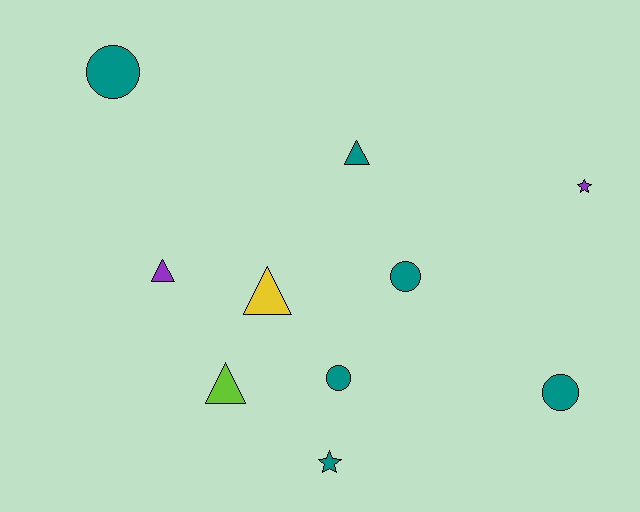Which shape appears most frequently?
Circle, with 4 objects.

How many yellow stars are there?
There are no yellow stars.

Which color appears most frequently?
Teal, with 6 objects.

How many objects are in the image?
There are 10 objects.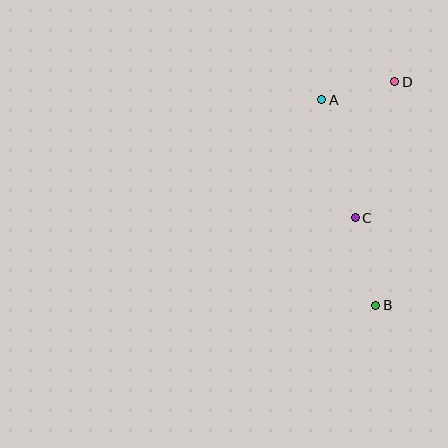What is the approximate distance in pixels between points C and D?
The distance between C and D is approximately 142 pixels.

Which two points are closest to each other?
Points A and D are closest to each other.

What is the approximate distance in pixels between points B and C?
The distance between B and C is approximately 90 pixels.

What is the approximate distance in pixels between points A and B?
The distance between A and B is approximately 212 pixels.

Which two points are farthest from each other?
Points B and D are farthest from each other.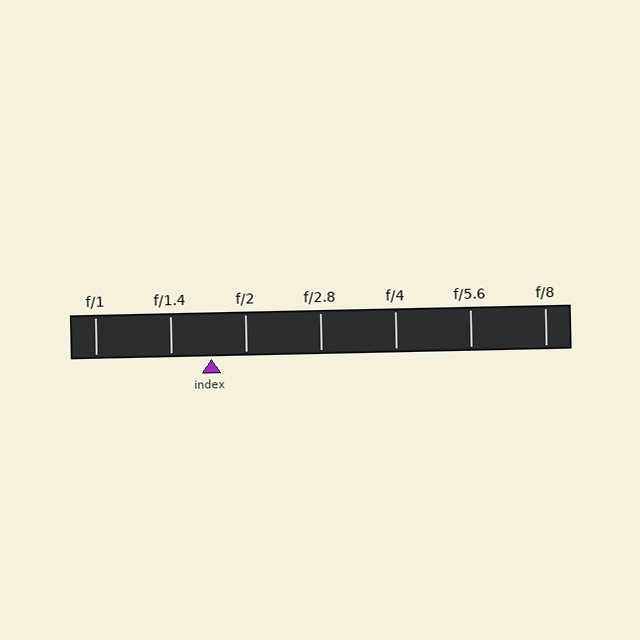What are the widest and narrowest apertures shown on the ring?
The widest aperture shown is f/1 and the narrowest is f/8.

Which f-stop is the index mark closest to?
The index mark is closest to f/2.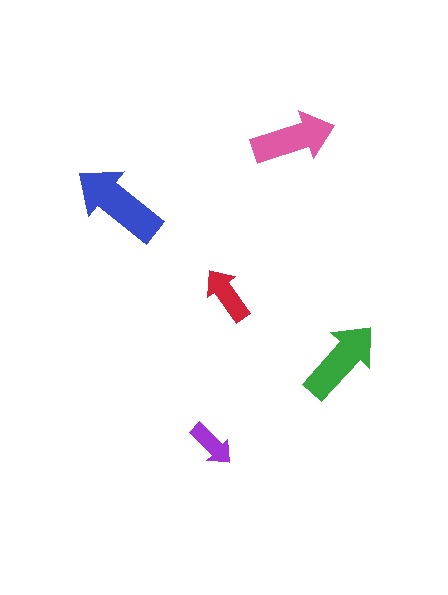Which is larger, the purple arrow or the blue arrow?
The blue one.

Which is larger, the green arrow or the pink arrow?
The green one.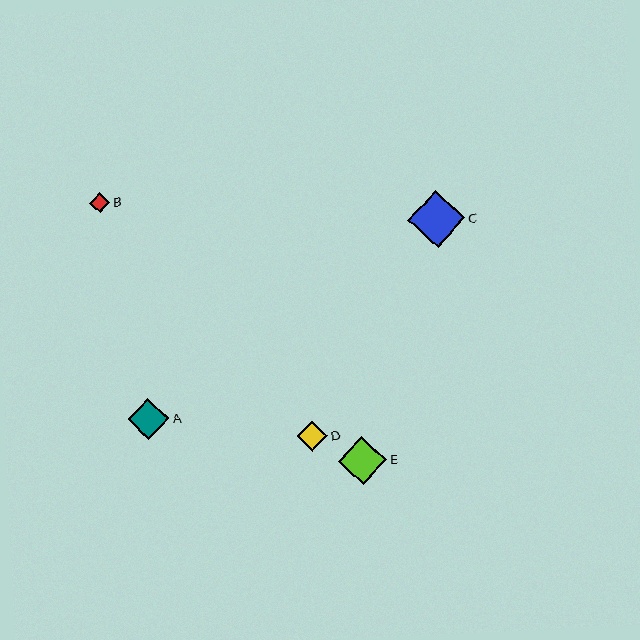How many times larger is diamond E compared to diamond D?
Diamond E is approximately 1.6 times the size of diamond D.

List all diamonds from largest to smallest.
From largest to smallest: C, E, A, D, B.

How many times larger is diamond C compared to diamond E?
Diamond C is approximately 1.2 times the size of diamond E.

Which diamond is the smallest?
Diamond B is the smallest with a size of approximately 20 pixels.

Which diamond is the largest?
Diamond C is the largest with a size of approximately 57 pixels.